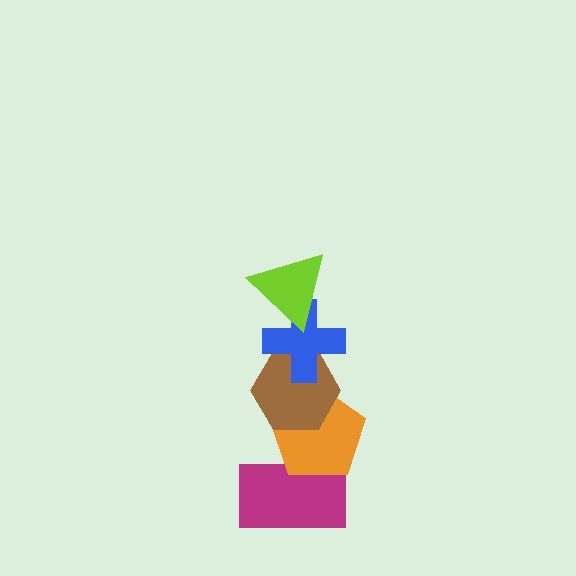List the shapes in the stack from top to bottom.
From top to bottom: the lime triangle, the blue cross, the brown hexagon, the orange pentagon, the magenta rectangle.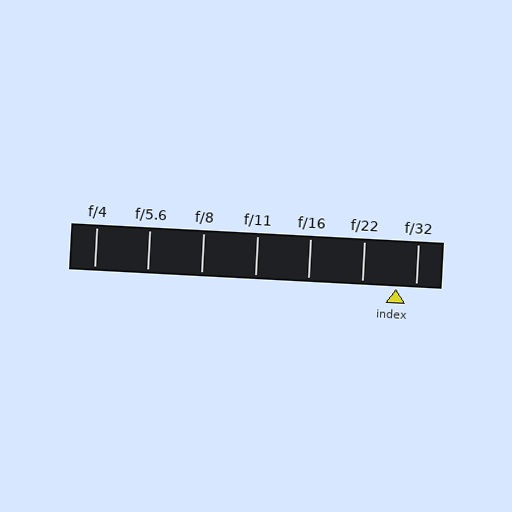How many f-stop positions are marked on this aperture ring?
There are 7 f-stop positions marked.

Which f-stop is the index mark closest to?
The index mark is closest to f/32.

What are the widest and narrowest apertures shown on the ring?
The widest aperture shown is f/4 and the narrowest is f/32.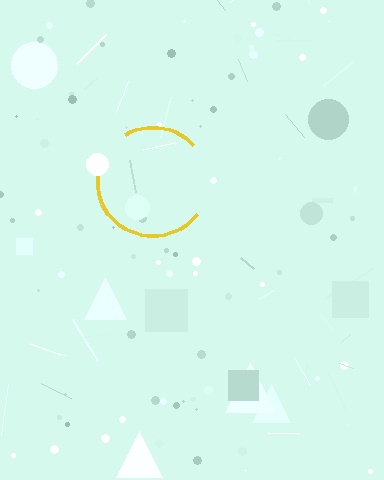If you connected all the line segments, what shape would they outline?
They would outline a circle.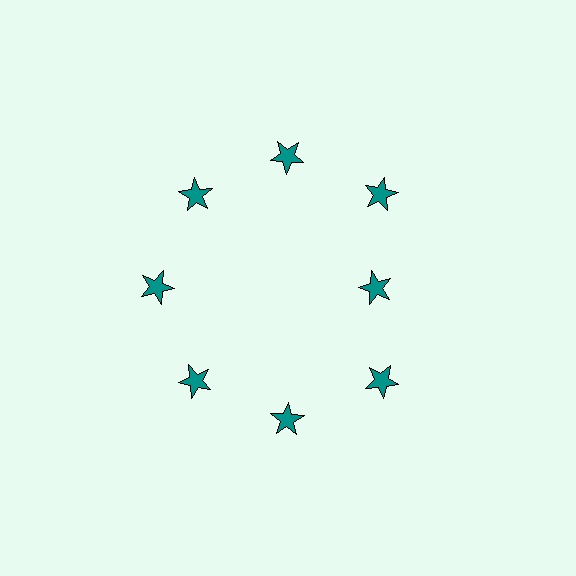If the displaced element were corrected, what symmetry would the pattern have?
It would have 8-fold rotational symmetry — the pattern would map onto itself every 45 degrees.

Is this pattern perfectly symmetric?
No. The 8 teal stars are arranged in a ring, but one element near the 3 o'clock position is pulled inward toward the center, breaking the 8-fold rotational symmetry.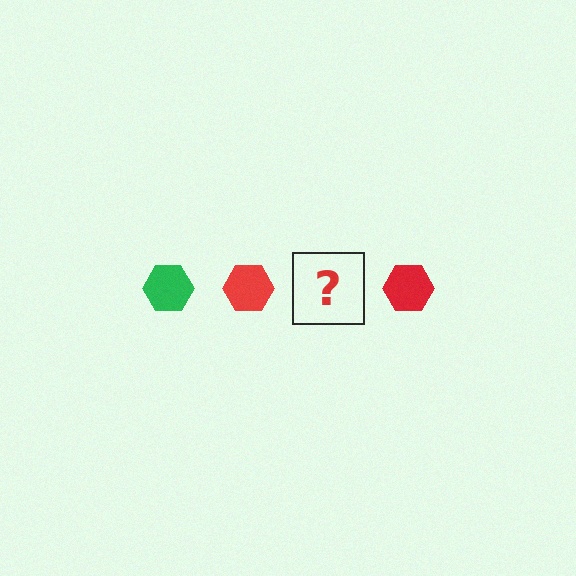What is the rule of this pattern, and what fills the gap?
The rule is that the pattern cycles through green, red hexagons. The gap should be filled with a green hexagon.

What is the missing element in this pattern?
The missing element is a green hexagon.